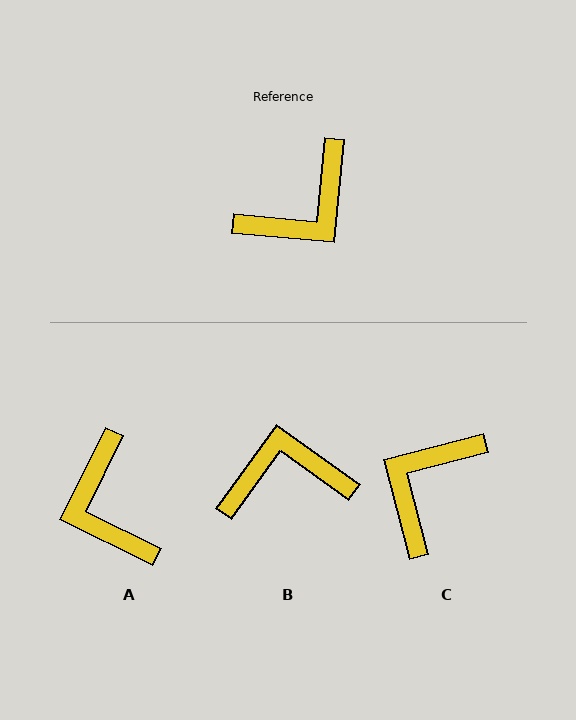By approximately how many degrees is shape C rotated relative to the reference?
Approximately 160 degrees clockwise.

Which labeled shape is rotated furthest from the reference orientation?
C, about 160 degrees away.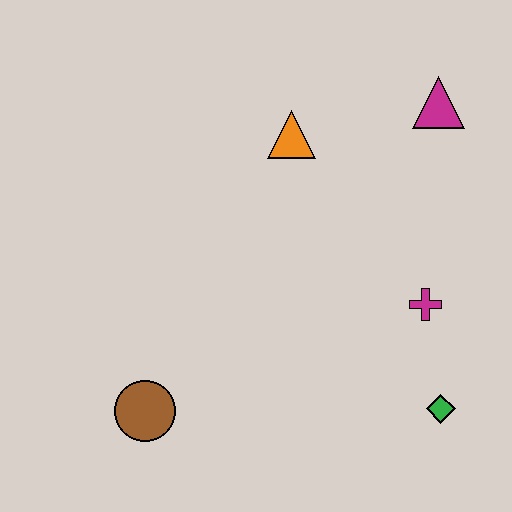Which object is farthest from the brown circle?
The magenta triangle is farthest from the brown circle.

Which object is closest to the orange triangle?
The magenta triangle is closest to the orange triangle.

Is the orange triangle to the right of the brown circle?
Yes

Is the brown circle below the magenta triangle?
Yes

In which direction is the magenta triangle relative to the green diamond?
The magenta triangle is above the green diamond.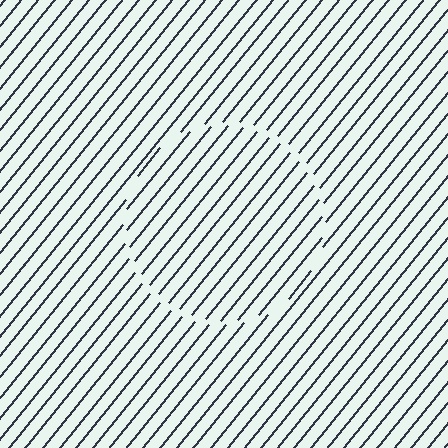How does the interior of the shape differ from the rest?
The interior of the shape contains the same grating, shifted by half a period — the contour is defined by the phase discontinuity where line-ends from the inner and outer gratings abut.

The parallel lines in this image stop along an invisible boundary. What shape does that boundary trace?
An illusory circle. The interior of the shape contains the same grating, shifted by half a period — the contour is defined by the phase discontinuity where line-ends from the inner and outer gratings abut.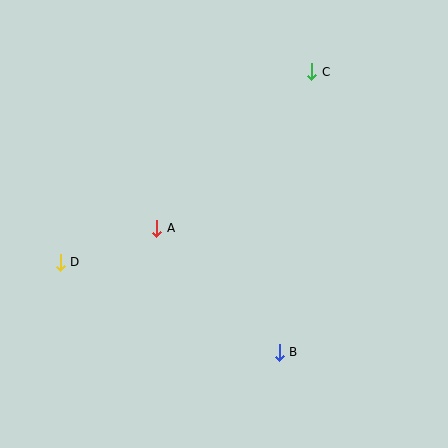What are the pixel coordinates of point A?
Point A is at (157, 228).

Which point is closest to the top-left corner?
Point D is closest to the top-left corner.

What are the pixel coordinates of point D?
Point D is at (60, 262).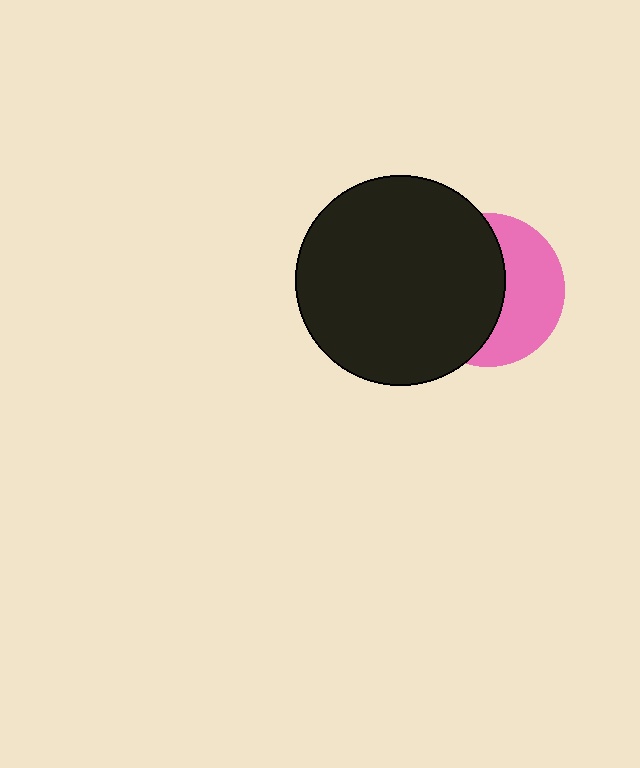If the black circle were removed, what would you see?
You would see the complete pink circle.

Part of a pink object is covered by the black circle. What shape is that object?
It is a circle.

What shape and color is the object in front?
The object in front is a black circle.